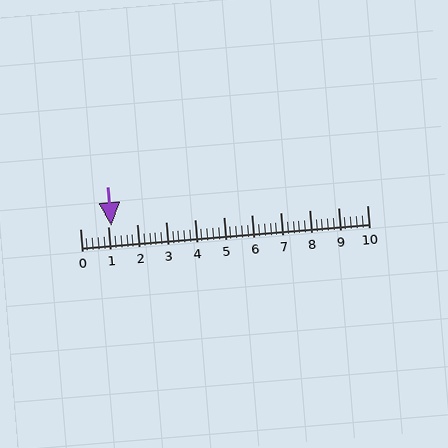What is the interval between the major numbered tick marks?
The major tick marks are spaced 1 units apart.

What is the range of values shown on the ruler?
The ruler shows values from 0 to 10.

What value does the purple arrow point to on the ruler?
The purple arrow points to approximately 1.1.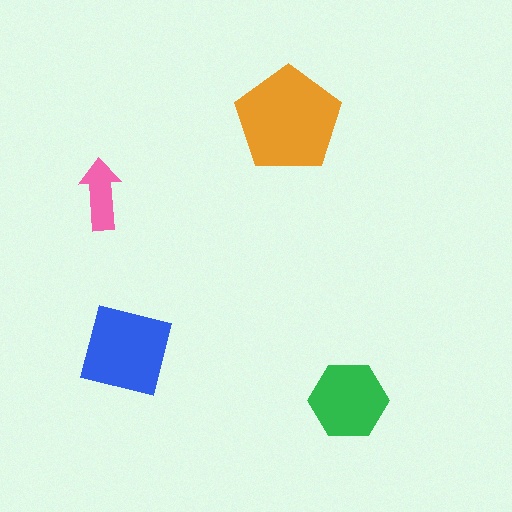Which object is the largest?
The orange pentagon.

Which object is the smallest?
The pink arrow.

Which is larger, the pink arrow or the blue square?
The blue square.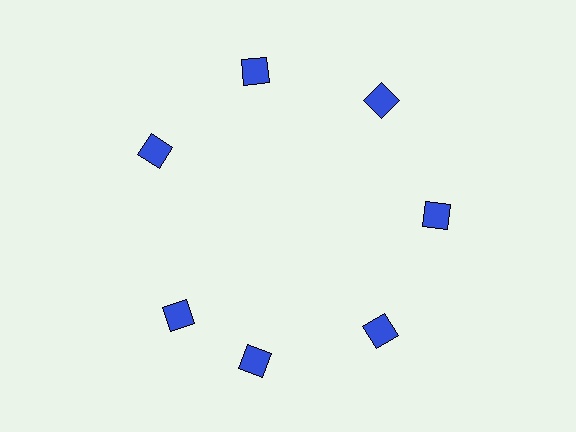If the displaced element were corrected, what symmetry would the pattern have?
It would have 7-fold rotational symmetry — the pattern would map onto itself every 51 degrees.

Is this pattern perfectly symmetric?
No. The 7 blue squares are arranged in a ring, but one element near the 8 o'clock position is rotated out of alignment along the ring, breaking the 7-fold rotational symmetry.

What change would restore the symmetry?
The symmetry would be restored by rotating it back into even spacing with its neighbors so that all 7 squares sit at equal angles and equal distance from the center.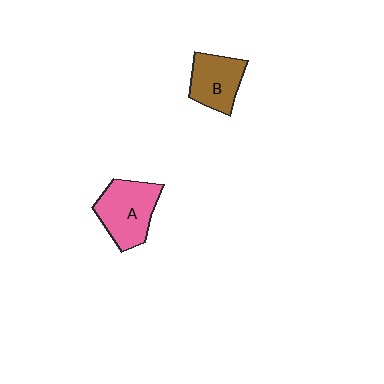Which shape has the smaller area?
Shape B (brown).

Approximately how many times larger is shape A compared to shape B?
Approximately 1.3 times.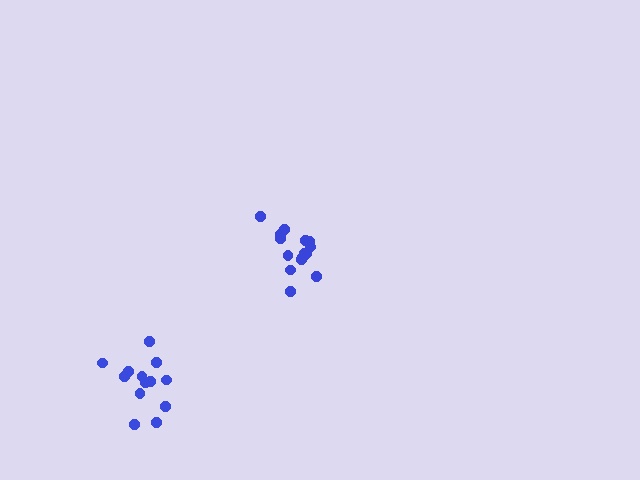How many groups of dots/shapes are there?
There are 2 groups.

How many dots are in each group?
Group 1: 13 dots, Group 2: 15 dots (28 total).